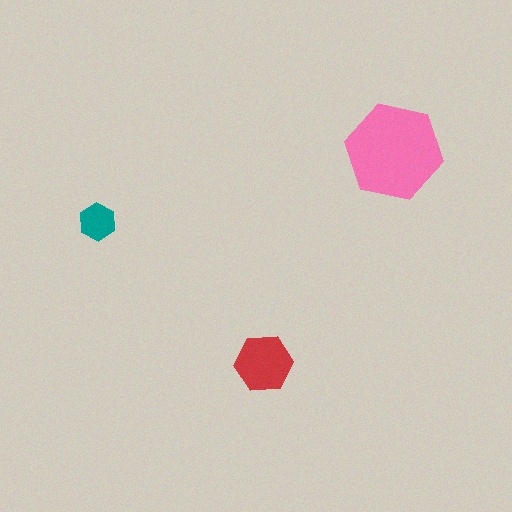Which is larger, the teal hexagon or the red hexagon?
The red one.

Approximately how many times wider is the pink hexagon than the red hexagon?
About 1.5 times wider.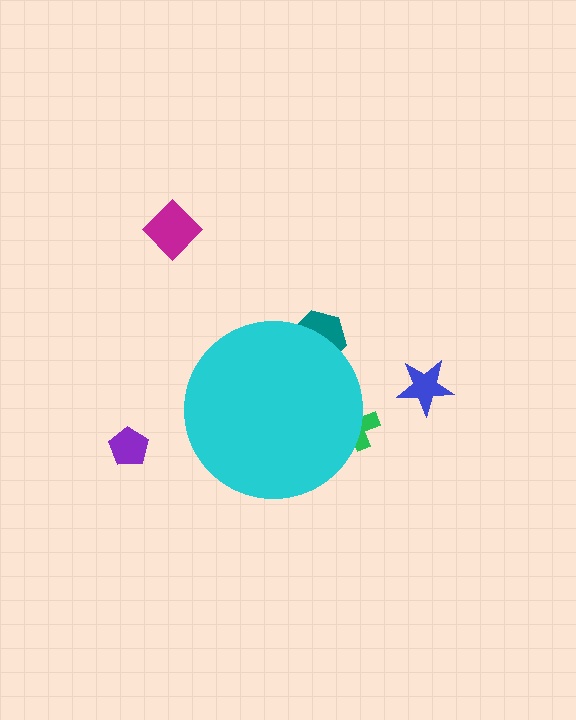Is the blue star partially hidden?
No, the blue star is fully visible.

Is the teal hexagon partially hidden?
Yes, the teal hexagon is partially hidden behind the cyan circle.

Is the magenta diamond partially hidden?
No, the magenta diamond is fully visible.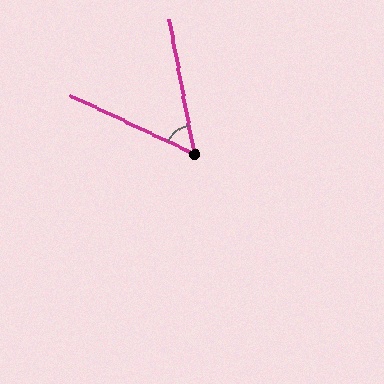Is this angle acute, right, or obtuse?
It is acute.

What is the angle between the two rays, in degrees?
Approximately 55 degrees.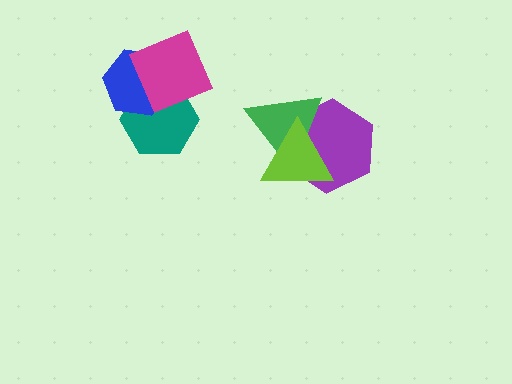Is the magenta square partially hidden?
No, no other shape covers it.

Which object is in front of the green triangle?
The lime triangle is in front of the green triangle.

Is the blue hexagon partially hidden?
Yes, it is partially covered by another shape.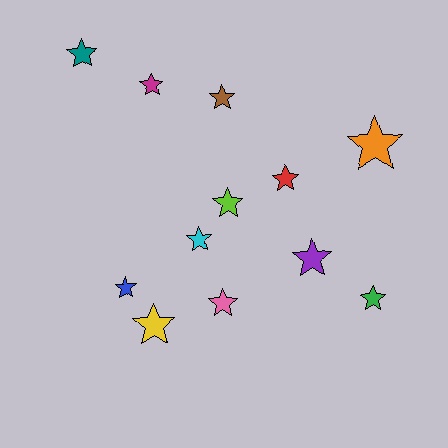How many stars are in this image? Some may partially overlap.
There are 12 stars.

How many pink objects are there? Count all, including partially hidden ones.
There is 1 pink object.